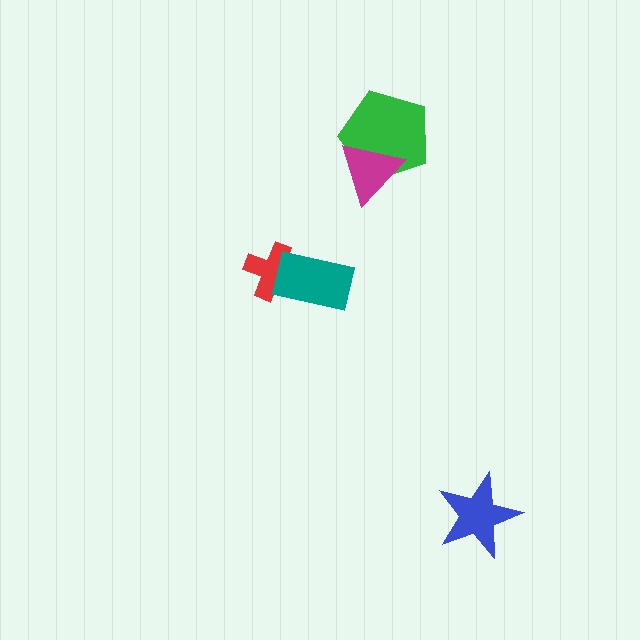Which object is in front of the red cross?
The teal rectangle is in front of the red cross.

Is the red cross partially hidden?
Yes, it is partially covered by another shape.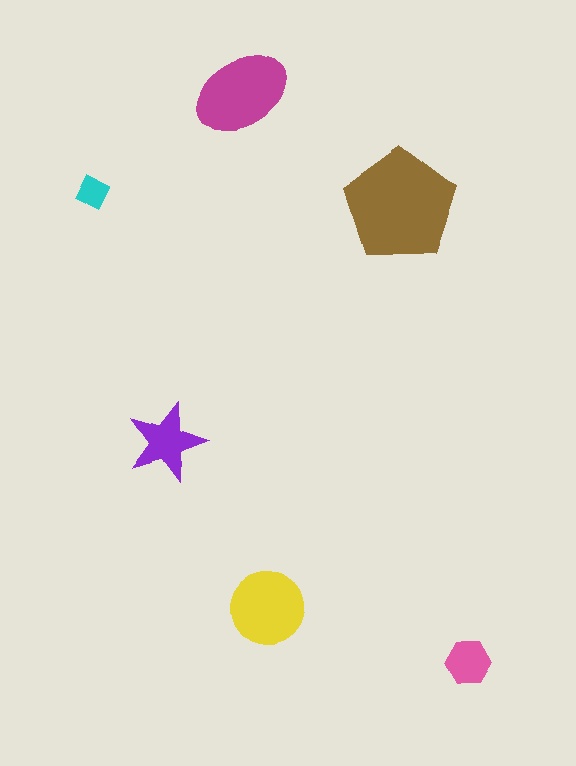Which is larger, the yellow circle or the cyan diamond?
The yellow circle.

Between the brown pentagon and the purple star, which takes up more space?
The brown pentagon.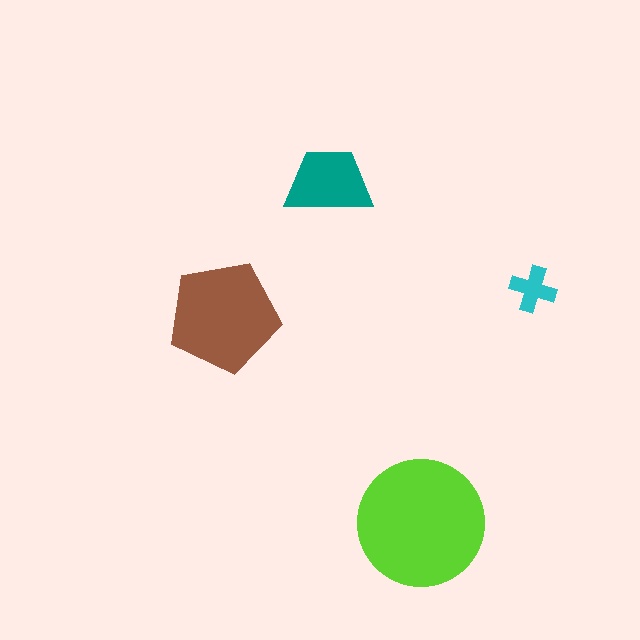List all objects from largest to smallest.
The lime circle, the brown pentagon, the teal trapezoid, the cyan cross.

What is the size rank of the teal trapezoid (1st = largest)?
3rd.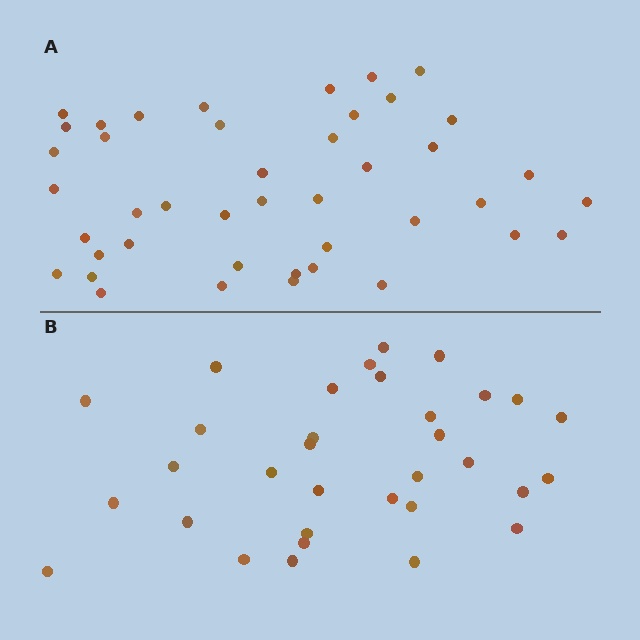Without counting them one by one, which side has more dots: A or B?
Region A (the top region) has more dots.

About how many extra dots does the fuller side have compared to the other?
Region A has roughly 10 or so more dots than region B.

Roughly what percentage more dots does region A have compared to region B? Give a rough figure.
About 30% more.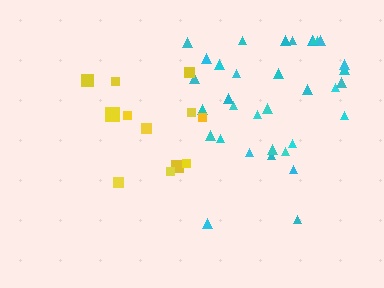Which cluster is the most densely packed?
Cyan.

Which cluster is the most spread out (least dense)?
Yellow.